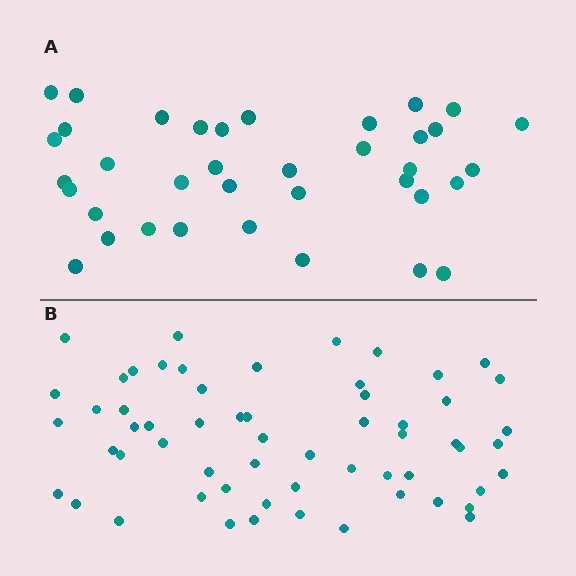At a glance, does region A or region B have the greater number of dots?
Region B (the bottom region) has more dots.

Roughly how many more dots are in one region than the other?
Region B has approximately 20 more dots than region A.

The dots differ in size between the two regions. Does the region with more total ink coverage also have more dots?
No. Region A has more total ink coverage because its dots are larger, but region B actually contains more individual dots. Total area can be misleading — the number of items is what matters here.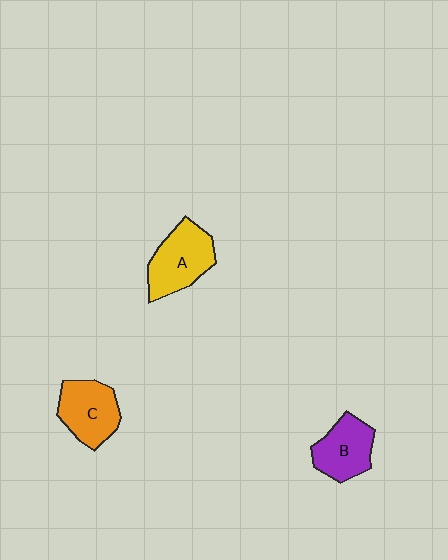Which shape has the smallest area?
Shape B (purple).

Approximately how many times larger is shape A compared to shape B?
Approximately 1.2 times.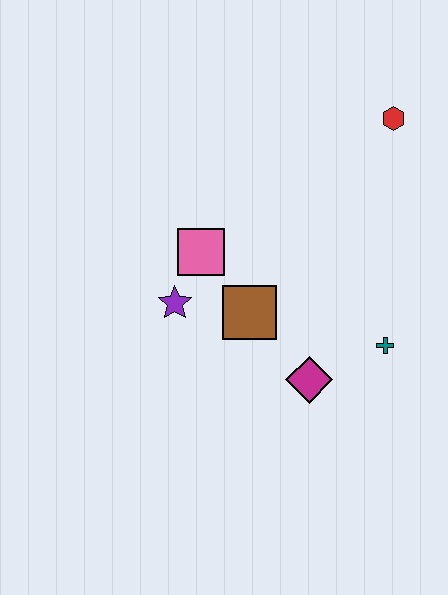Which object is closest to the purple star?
The pink square is closest to the purple star.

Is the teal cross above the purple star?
No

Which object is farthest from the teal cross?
The red hexagon is farthest from the teal cross.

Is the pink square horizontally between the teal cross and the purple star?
Yes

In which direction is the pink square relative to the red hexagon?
The pink square is to the left of the red hexagon.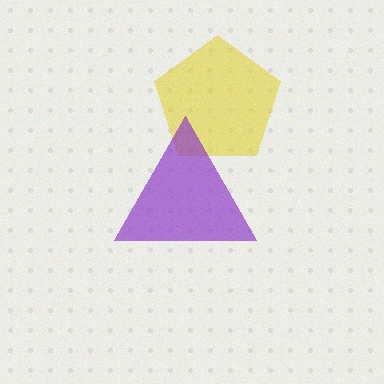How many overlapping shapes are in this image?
There are 2 overlapping shapes in the image.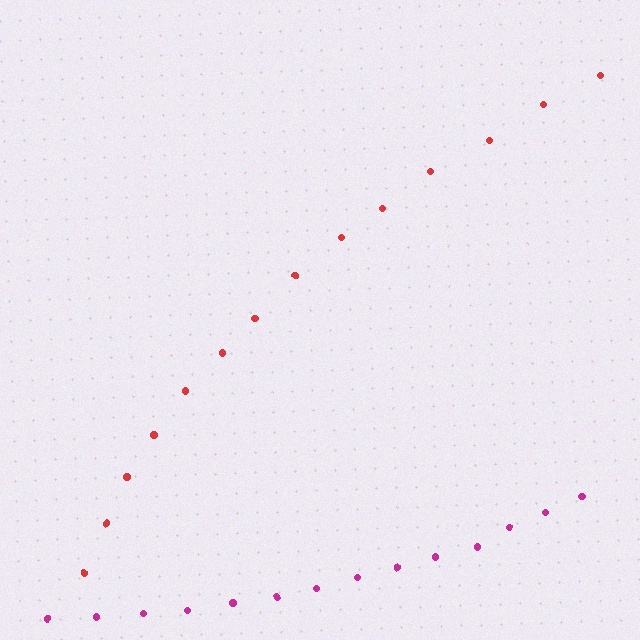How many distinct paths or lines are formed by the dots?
There are 2 distinct paths.